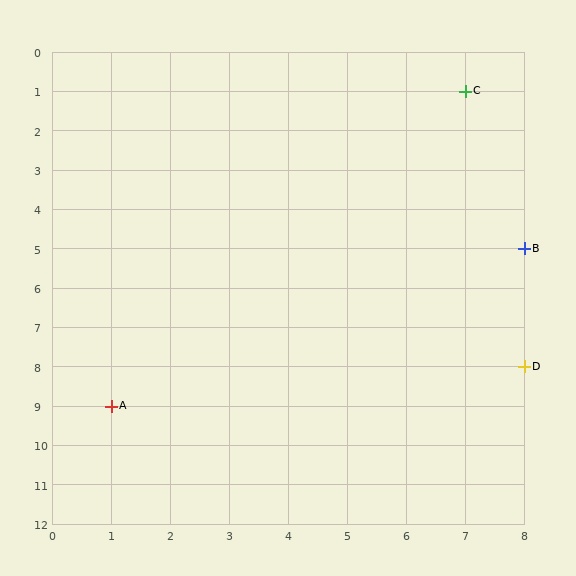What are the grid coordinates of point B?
Point B is at grid coordinates (8, 5).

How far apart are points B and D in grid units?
Points B and D are 3 rows apart.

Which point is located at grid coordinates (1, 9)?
Point A is at (1, 9).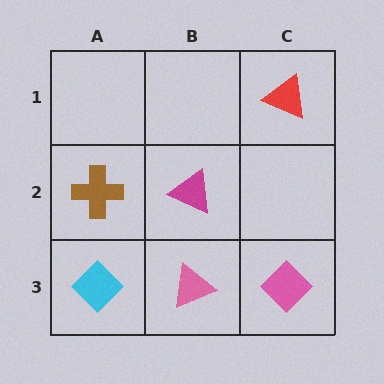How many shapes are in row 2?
2 shapes.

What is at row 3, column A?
A cyan diamond.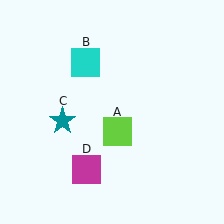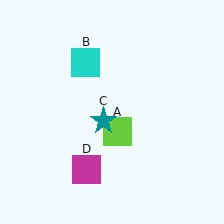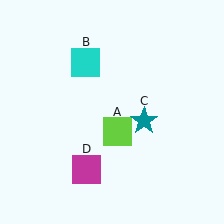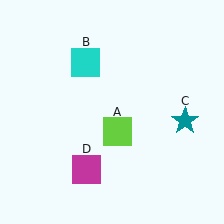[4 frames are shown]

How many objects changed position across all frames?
1 object changed position: teal star (object C).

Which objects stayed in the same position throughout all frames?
Lime square (object A) and cyan square (object B) and magenta square (object D) remained stationary.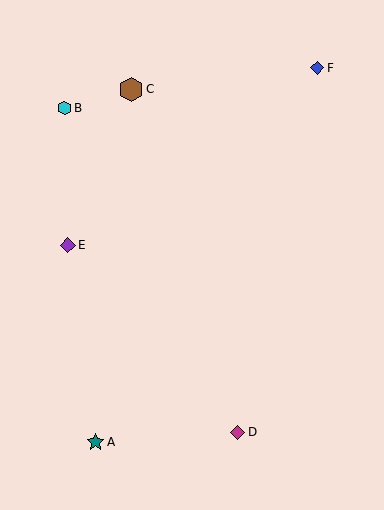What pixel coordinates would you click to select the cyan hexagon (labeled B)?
Click at (64, 108) to select the cyan hexagon B.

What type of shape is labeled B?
Shape B is a cyan hexagon.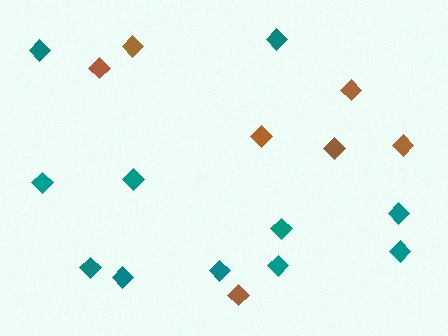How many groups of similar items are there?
There are 2 groups: one group of brown diamonds (7) and one group of teal diamonds (11).